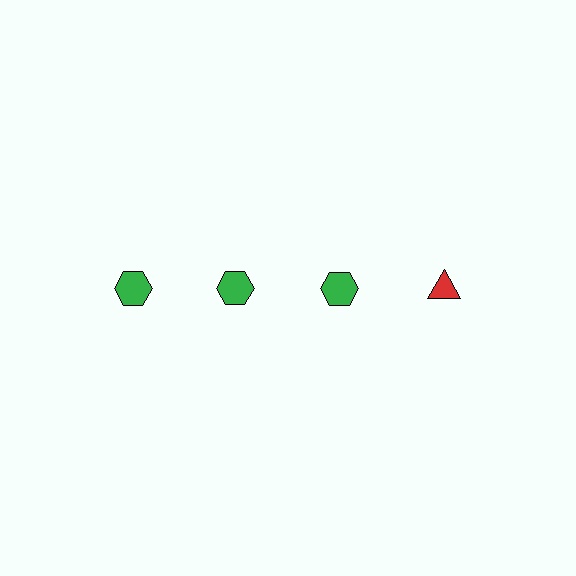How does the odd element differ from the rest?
It differs in both color (red instead of green) and shape (triangle instead of hexagon).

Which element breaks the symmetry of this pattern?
The red triangle in the top row, second from right column breaks the symmetry. All other shapes are green hexagons.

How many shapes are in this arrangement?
There are 4 shapes arranged in a grid pattern.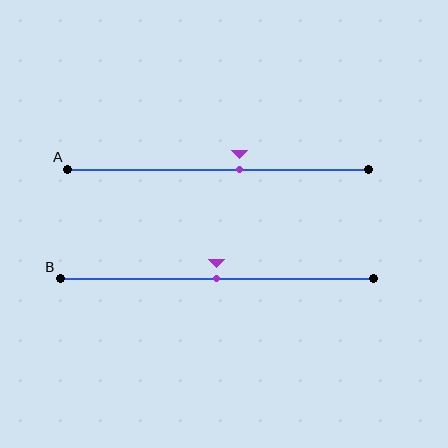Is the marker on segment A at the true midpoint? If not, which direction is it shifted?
No, the marker on segment A is shifted to the right by about 7% of the segment length.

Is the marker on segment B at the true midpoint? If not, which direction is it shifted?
Yes, the marker on segment B is at the true midpoint.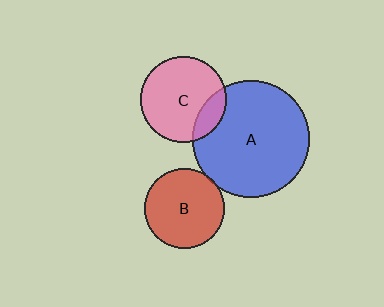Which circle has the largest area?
Circle A (blue).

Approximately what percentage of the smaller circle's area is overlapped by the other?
Approximately 20%.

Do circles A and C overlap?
Yes.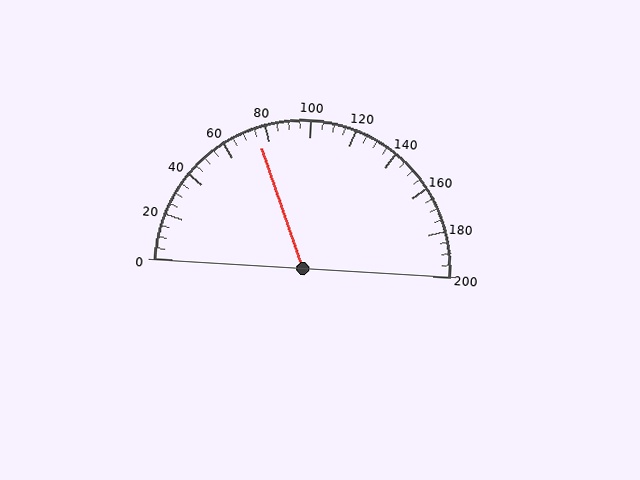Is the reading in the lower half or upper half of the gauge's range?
The reading is in the lower half of the range (0 to 200).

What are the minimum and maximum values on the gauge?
The gauge ranges from 0 to 200.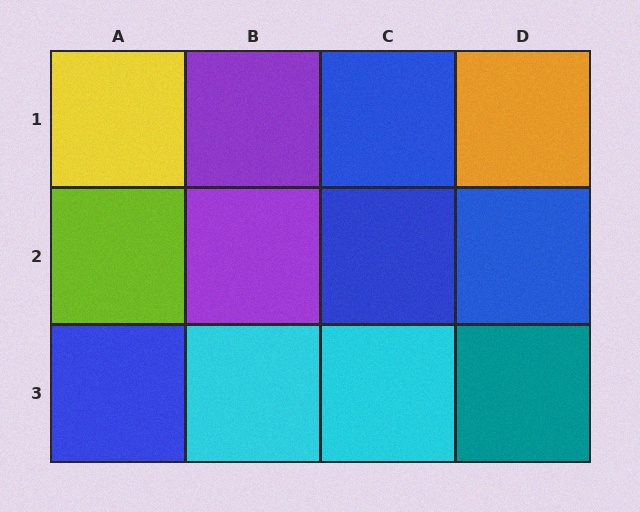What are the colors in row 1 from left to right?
Yellow, purple, blue, orange.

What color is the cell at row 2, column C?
Blue.